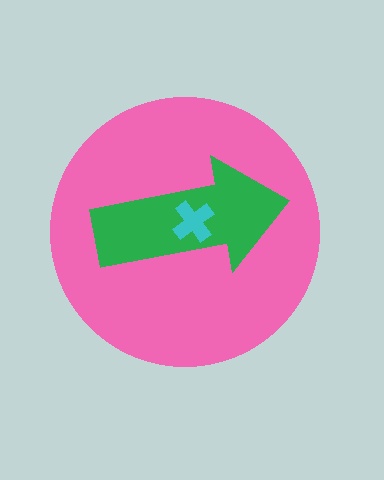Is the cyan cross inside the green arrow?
Yes.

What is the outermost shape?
The pink circle.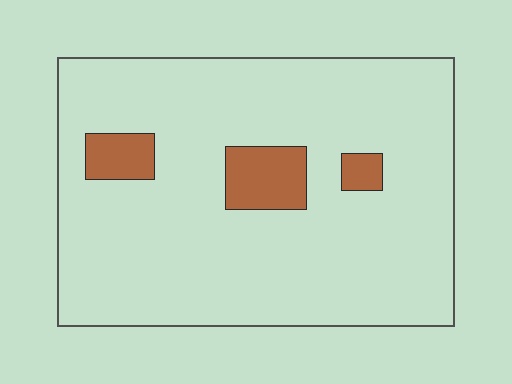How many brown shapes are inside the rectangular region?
3.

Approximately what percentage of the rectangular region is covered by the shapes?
Approximately 10%.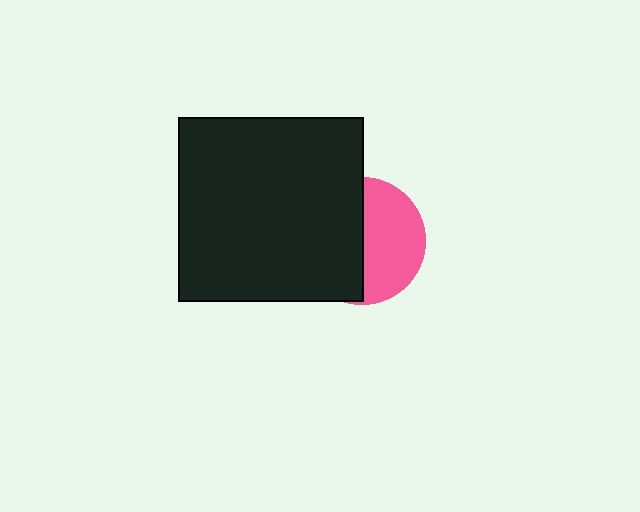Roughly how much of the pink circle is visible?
About half of it is visible (roughly 49%).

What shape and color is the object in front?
The object in front is a black square.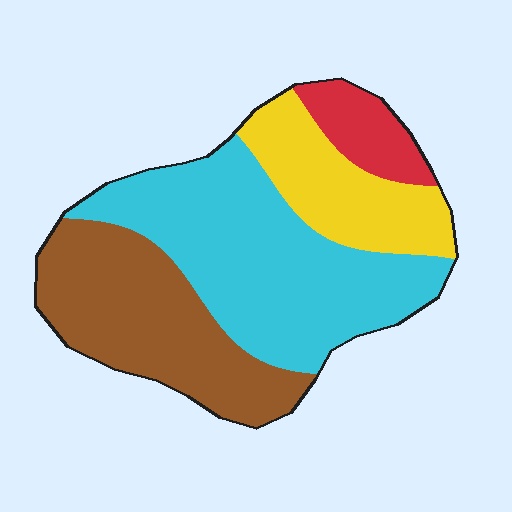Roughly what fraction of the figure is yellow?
Yellow takes up about one fifth (1/5) of the figure.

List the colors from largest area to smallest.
From largest to smallest: cyan, brown, yellow, red.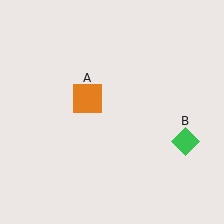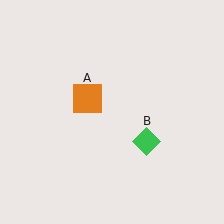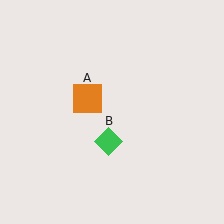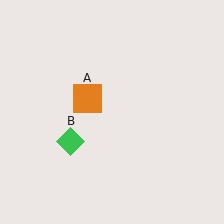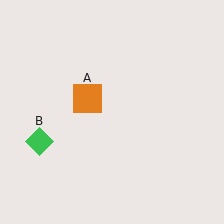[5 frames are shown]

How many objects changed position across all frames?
1 object changed position: green diamond (object B).